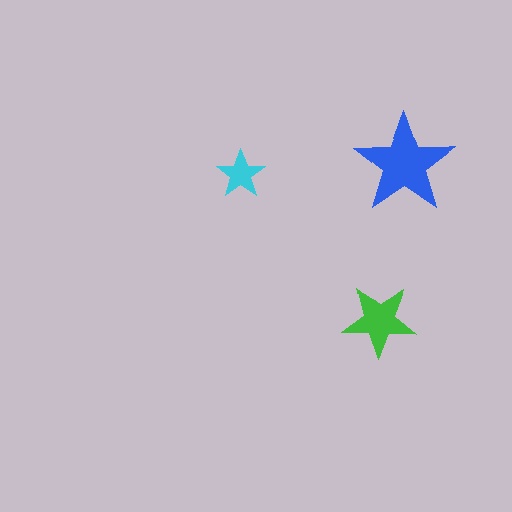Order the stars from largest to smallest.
the blue one, the green one, the cyan one.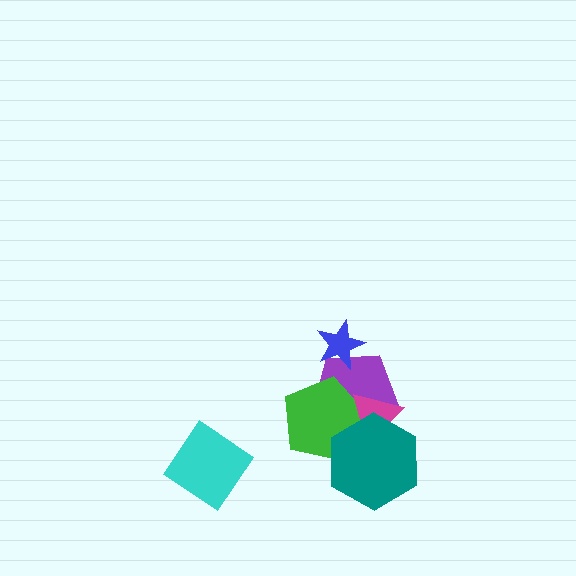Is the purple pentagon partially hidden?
Yes, it is partially covered by another shape.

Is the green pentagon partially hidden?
Yes, it is partially covered by another shape.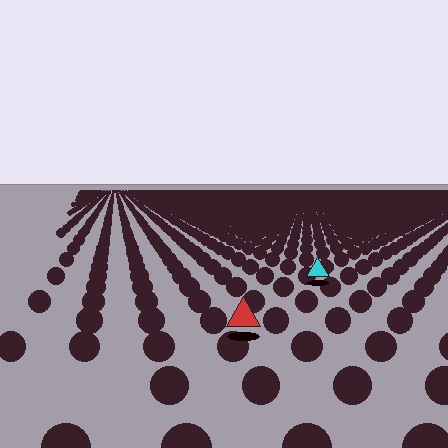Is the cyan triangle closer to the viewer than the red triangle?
No. The red triangle is closer — you can tell from the texture gradient: the ground texture is coarser near it.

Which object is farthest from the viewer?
The cyan triangle is farthest from the viewer. It appears smaller and the ground texture around it is denser.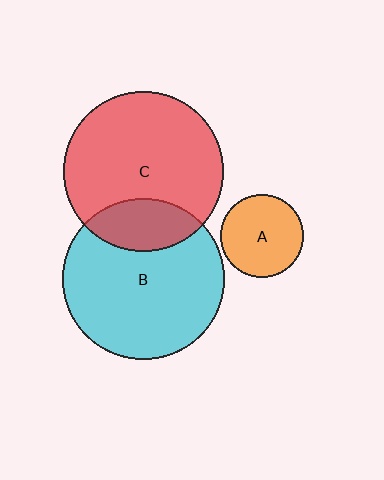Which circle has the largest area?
Circle B (cyan).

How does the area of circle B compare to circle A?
Approximately 3.8 times.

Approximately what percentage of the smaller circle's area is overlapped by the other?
Approximately 20%.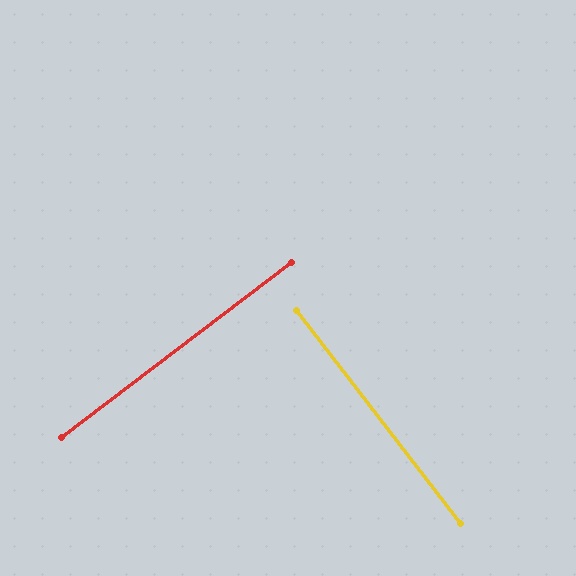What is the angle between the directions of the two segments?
Approximately 90 degrees.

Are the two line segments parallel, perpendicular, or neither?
Perpendicular — they meet at approximately 90°.